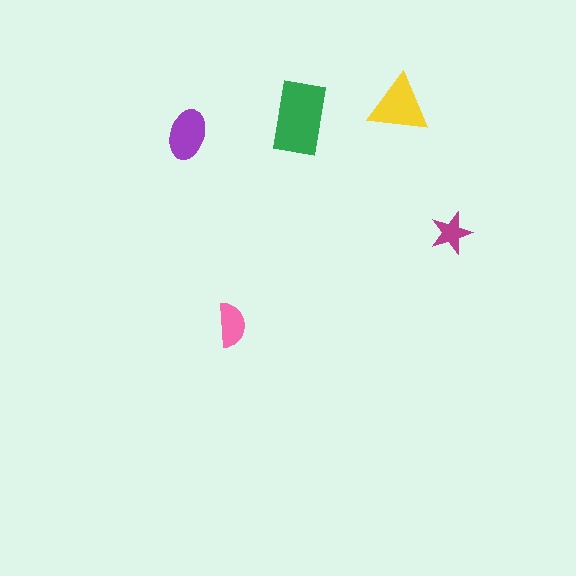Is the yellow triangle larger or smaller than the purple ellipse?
Larger.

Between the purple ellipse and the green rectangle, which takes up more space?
The green rectangle.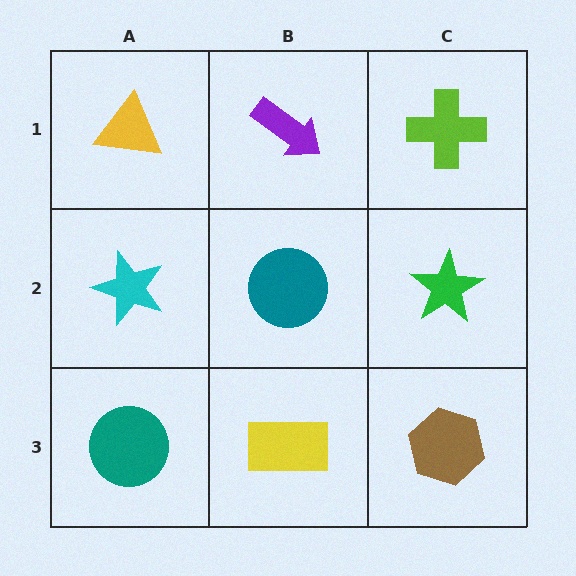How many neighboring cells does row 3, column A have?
2.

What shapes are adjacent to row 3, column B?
A teal circle (row 2, column B), a teal circle (row 3, column A), a brown hexagon (row 3, column C).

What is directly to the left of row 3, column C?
A yellow rectangle.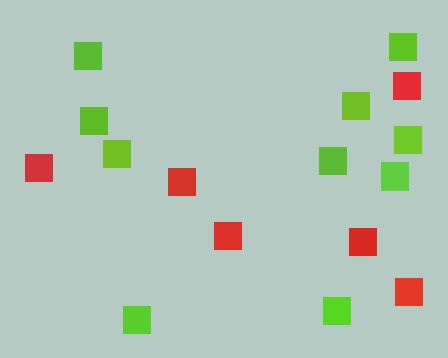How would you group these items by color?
There are 2 groups: one group of red squares (6) and one group of lime squares (10).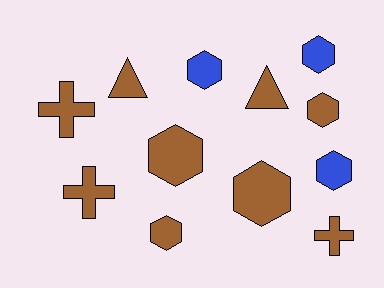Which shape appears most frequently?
Hexagon, with 7 objects.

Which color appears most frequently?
Brown, with 9 objects.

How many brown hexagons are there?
There are 4 brown hexagons.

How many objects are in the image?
There are 12 objects.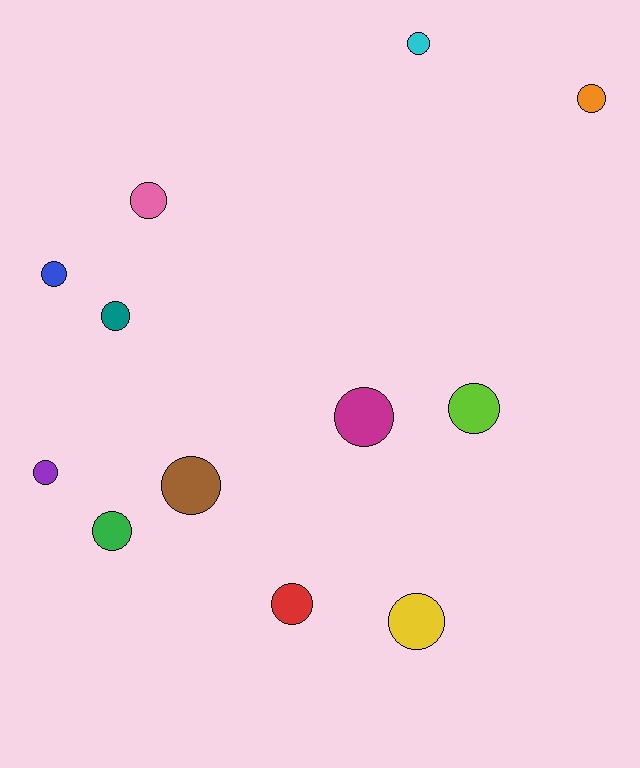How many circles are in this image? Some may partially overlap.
There are 12 circles.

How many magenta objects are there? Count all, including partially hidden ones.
There is 1 magenta object.